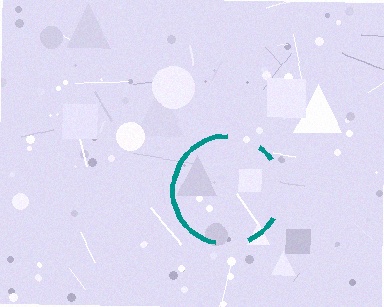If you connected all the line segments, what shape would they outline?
They would outline a circle.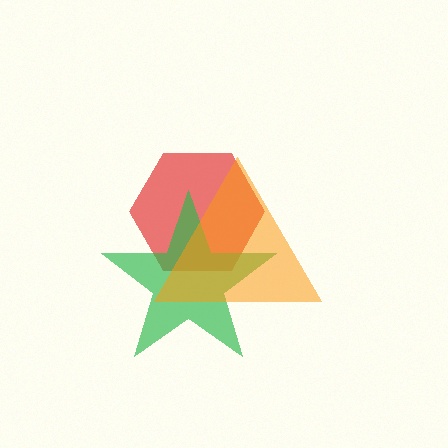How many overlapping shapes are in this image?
There are 3 overlapping shapes in the image.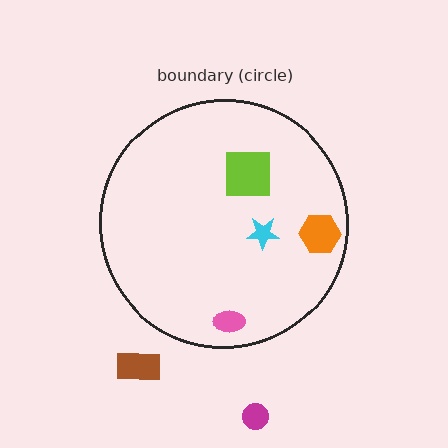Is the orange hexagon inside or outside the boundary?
Inside.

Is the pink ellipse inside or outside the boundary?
Inside.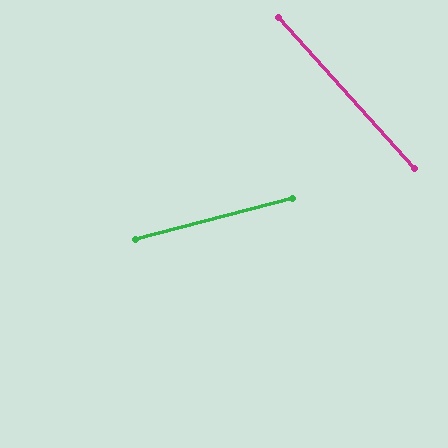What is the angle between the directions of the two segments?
Approximately 62 degrees.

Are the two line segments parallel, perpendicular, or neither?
Neither parallel nor perpendicular — they differ by about 62°.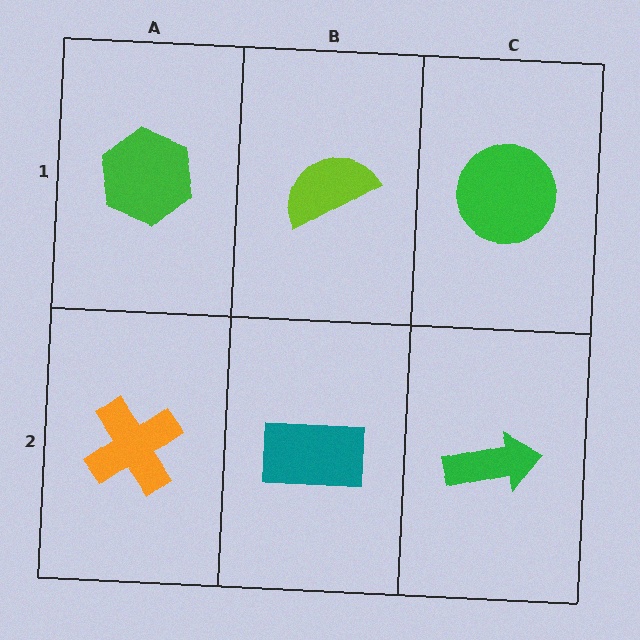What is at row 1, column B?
A lime semicircle.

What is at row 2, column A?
An orange cross.